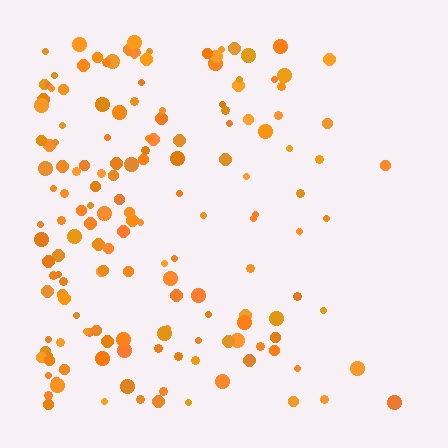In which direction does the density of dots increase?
From right to left, with the left side densest.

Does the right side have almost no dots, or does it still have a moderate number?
Still a moderate number, just noticeably fewer than the left.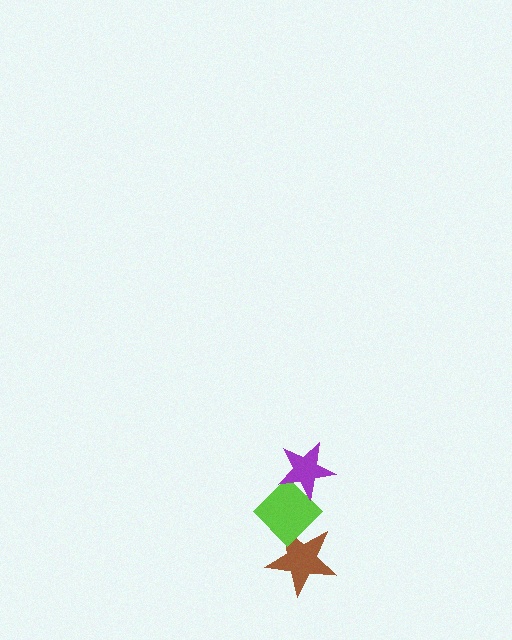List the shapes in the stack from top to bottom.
From top to bottom: the purple star, the lime diamond, the brown star.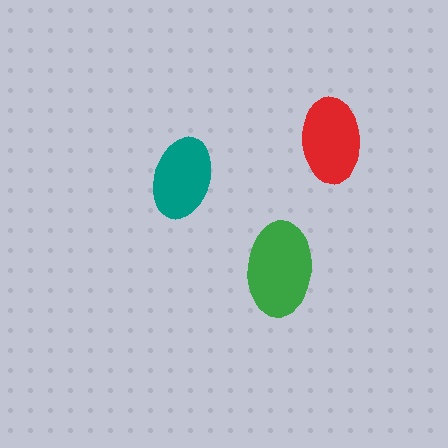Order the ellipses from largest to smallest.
the green one, the red one, the teal one.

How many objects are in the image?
There are 3 objects in the image.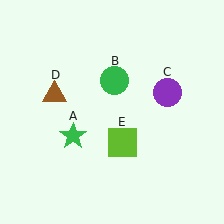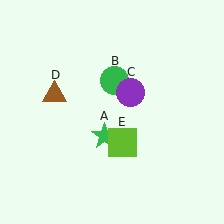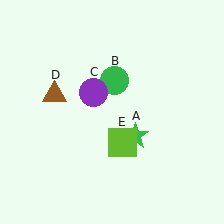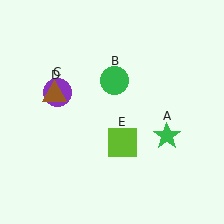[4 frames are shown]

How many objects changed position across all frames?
2 objects changed position: green star (object A), purple circle (object C).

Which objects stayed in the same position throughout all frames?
Green circle (object B) and brown triangle (object D) and lime square (object E) remained stationary.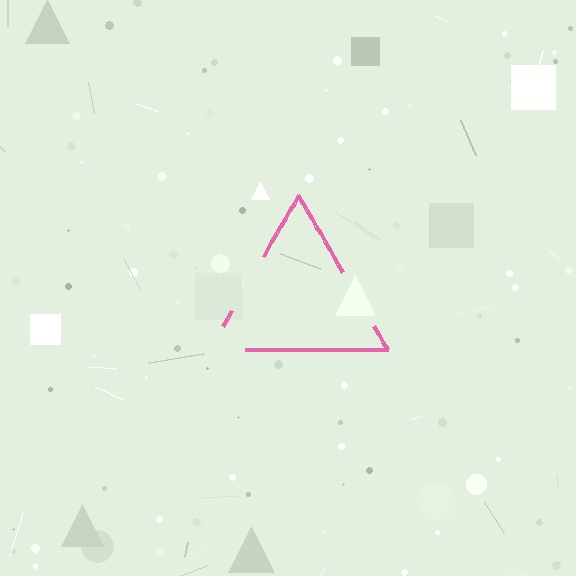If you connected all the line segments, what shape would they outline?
They would outline a triangle.